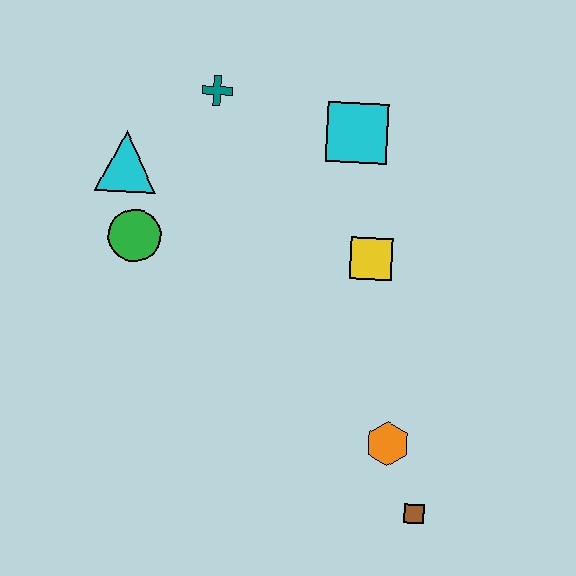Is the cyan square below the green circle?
No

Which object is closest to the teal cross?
The cyan triangle is closest to the teal cross.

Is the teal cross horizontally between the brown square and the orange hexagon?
No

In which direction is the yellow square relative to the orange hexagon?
The yellow square is above the orange hexagon.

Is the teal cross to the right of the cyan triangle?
Yes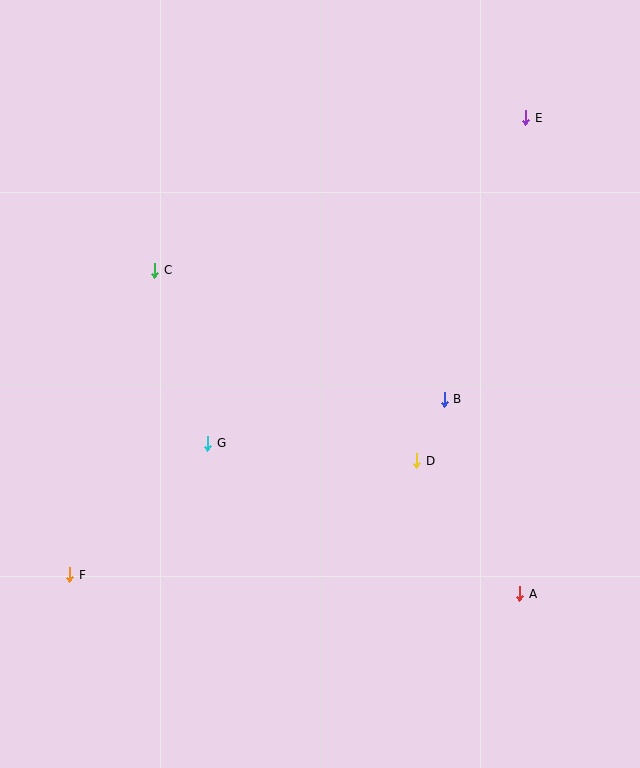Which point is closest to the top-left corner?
Point C is closest to the top-left corner.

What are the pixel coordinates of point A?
Point A is at (520, 594).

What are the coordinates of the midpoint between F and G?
The midpoint between F and G is at (139, 509).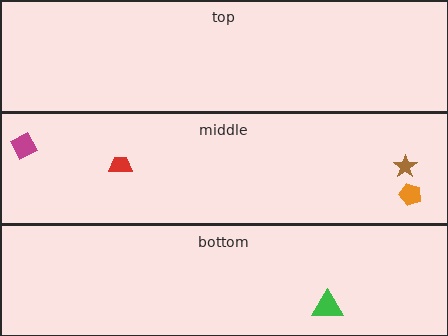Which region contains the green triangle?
The bottom region.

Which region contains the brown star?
The middle region.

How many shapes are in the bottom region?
1.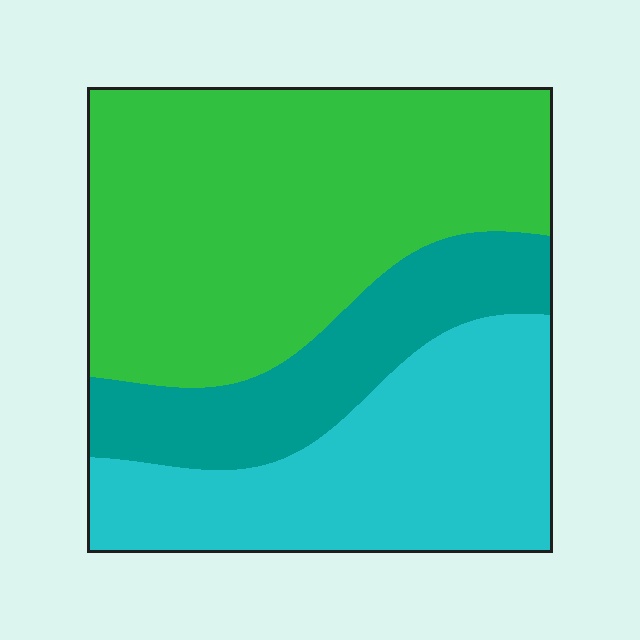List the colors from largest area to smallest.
From largest to smallest: green, cyan, teal.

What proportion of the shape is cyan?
Cyan takes up about one third (1/3) of the shape.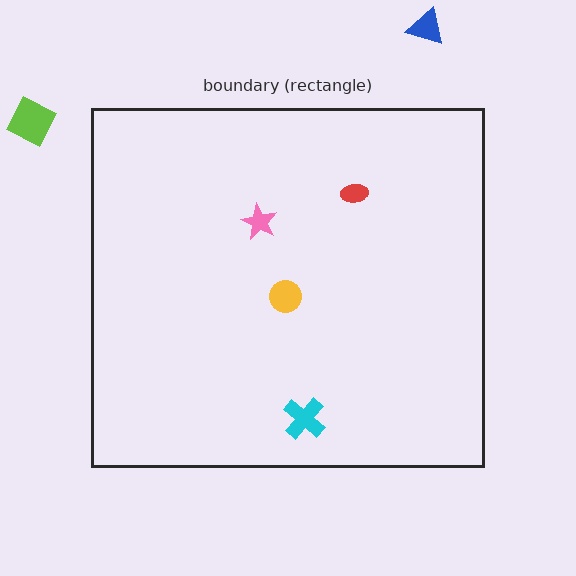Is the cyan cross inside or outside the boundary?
Inside.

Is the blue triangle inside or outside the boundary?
Outside.